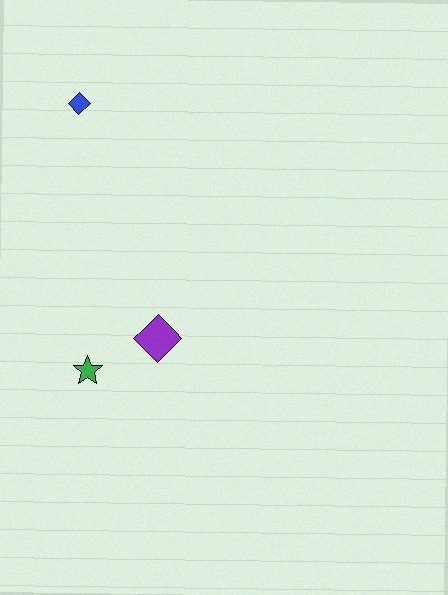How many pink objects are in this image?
There are no pink objects.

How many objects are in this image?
There are 3 objects.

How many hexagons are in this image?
There are no hexagons.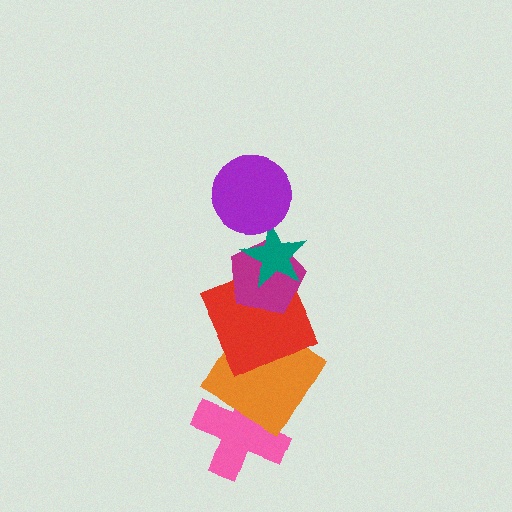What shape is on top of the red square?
The magenta pentagon is on top of the red square.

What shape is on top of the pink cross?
The orange diamond is on top of the pink cross.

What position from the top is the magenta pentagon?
The magenta pentagon is 3rd from the top.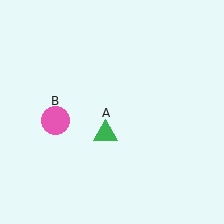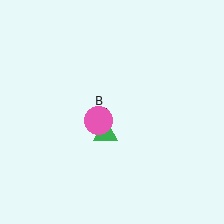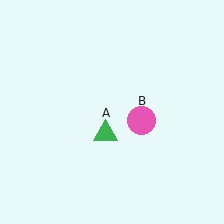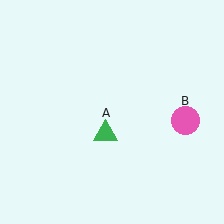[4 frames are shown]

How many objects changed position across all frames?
1 object changed position: pink circle (object B).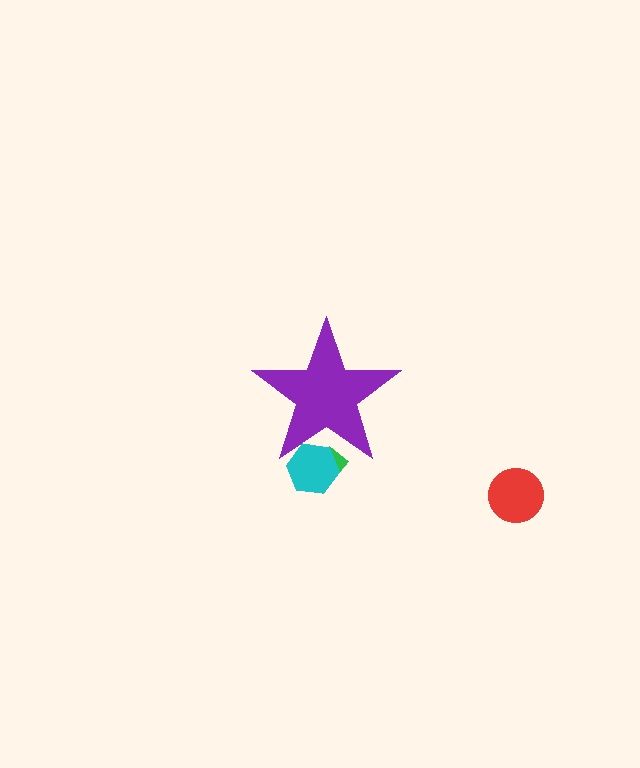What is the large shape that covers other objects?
A purple star.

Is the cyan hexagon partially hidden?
Yes, the cyan hexagon is partially hidden behind the purple star.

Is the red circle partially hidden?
No, the red circle is fully visible.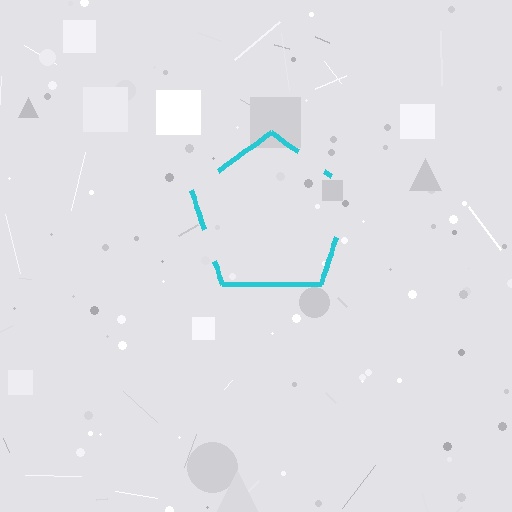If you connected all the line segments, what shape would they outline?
They would outline a pentagon.